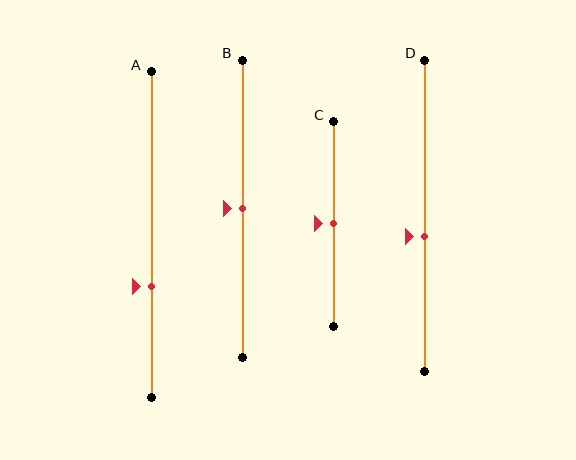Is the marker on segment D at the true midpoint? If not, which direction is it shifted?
No, the marker on segment D is shifted downward by about 7% of the segment length.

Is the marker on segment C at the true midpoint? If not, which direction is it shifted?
Yes, the marker on segment C is at the true midpoint.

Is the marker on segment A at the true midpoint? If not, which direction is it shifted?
No, the marker on segment A is shifted downward by about 16% of the segment length.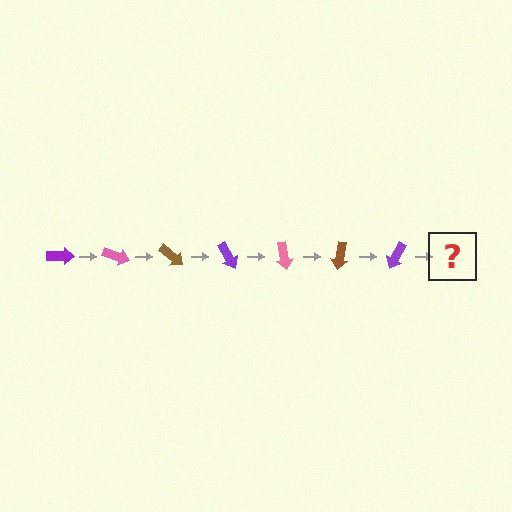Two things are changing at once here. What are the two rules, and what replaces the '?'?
The two rules are that it rotates 20 degrees each step and the color cycles through purple, pink, and brown. The '?' should be a pink arrow, rotated 140 degrees from the start.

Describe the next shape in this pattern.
It should be a pink arrow, rotated 140 degrees from the start.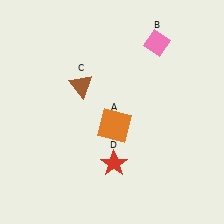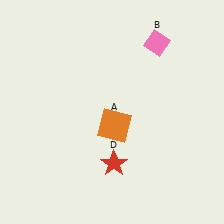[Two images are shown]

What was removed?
The brown triangle (C) was removed in Image 2.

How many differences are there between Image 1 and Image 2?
There is 1 difference between the two images.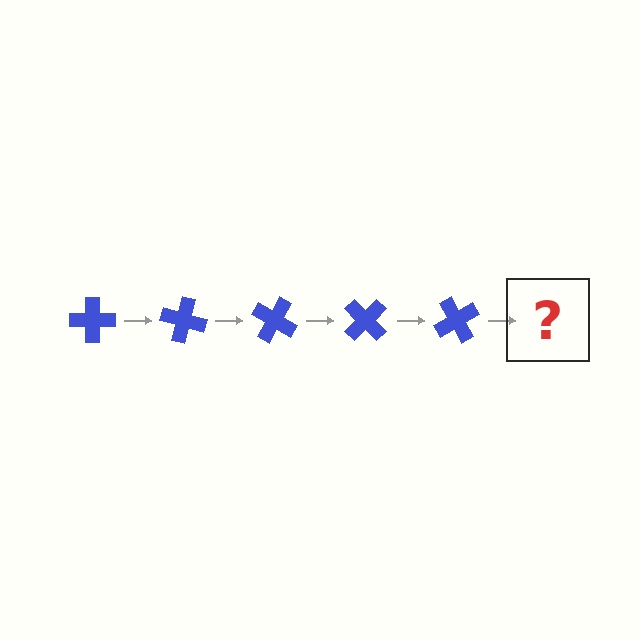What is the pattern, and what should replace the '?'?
The pattern is that the cross rotates 15 degrees each step. The '?' should be a blue cross rotated 75 degrees.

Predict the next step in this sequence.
The next step is a blue cross rotated 75 degrees.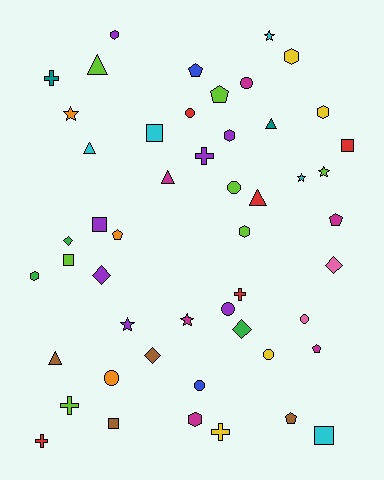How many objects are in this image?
There are 50 objects.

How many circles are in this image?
There are 8 circles.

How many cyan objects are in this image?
There are 5 cyan objects.